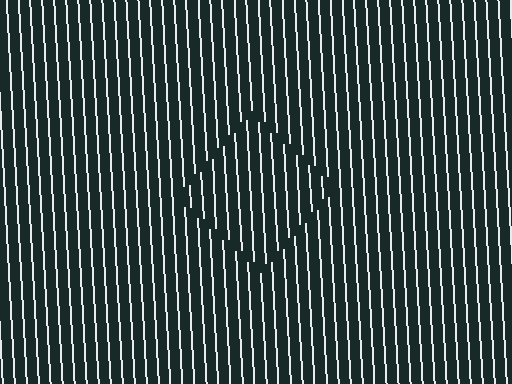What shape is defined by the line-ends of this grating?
An illusory square. The interior of the shape contains the same grating, shifted by half a period — the contour is defined by the phase discontinuity where line-ends from the inner and outer gratings abut.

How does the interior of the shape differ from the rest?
The interior of the shape contains the same grating, shifted by half a period — the contour is defined by the phase discontinuity where line-ends from the inner and outer gratings abut.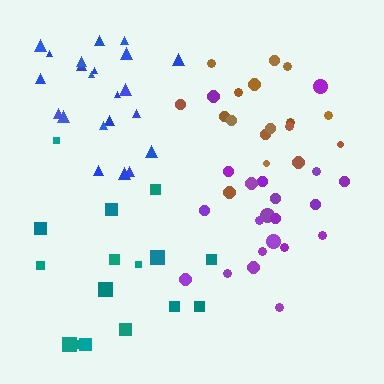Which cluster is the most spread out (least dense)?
Teal.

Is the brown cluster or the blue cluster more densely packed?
Brown.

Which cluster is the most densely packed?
Brown.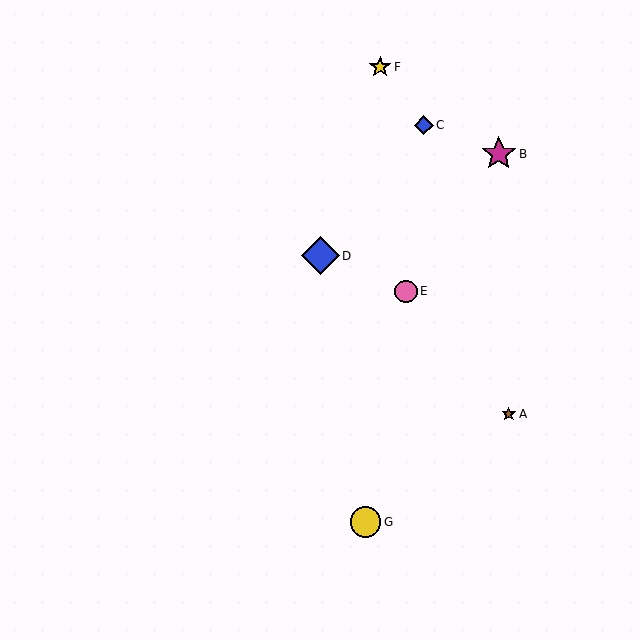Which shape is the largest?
The blue diamond (labeled D) is the largest.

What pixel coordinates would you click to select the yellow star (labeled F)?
Click at (380, 67) to select the yellow star F.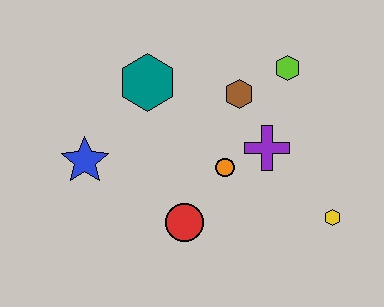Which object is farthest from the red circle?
The lime hexagon is farthest from the red circle.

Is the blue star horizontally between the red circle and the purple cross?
No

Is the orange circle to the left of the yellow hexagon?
Yes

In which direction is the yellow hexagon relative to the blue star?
The yellow hexagon is to the right of the blue star.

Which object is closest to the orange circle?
The purple cross is closest to the orange circle.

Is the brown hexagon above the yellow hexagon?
Yes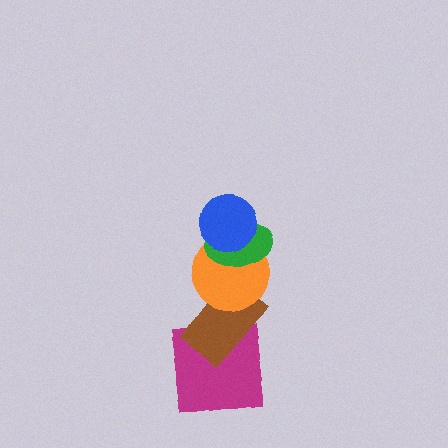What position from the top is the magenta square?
The magenta square is 5th from the top.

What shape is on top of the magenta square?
The brown rectangle is on top of the magenta square.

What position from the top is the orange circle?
The orange circle is 3rd from the top.